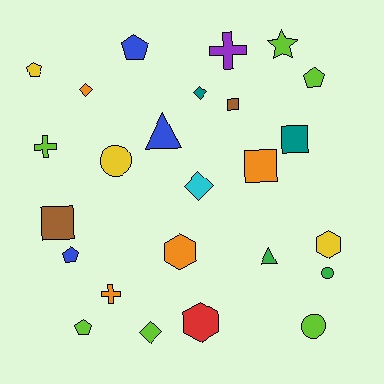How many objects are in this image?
There are 25 objects.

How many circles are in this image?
There are 3 circles.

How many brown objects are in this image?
There are 2 brown objects.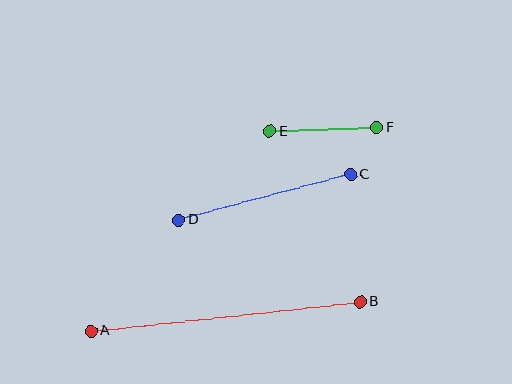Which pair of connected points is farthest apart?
Points A and B are farthest apart.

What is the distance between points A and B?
The distance is approximately 271 pixels.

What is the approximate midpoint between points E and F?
The midpoint is at approximately (323, 129) pixels.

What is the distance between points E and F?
The distance is approximately 107 pixels.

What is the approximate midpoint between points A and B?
The midpoint is at approximately (226, 316) pixels.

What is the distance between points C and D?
The distance is approximately 178 pixels.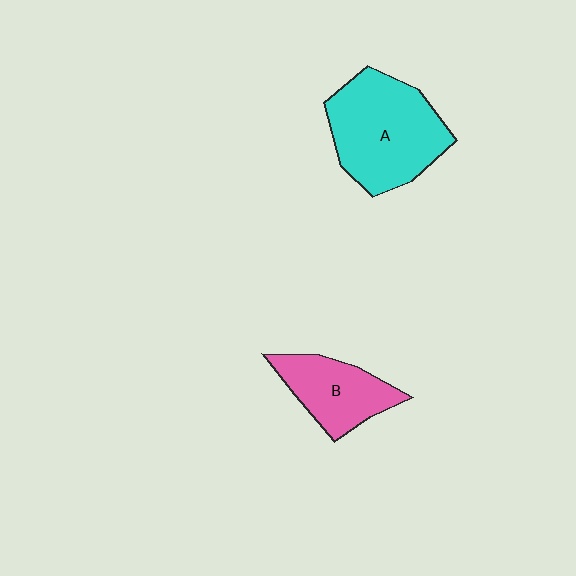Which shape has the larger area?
Shape A (cyan).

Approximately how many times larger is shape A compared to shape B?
Approximately 1.7 times.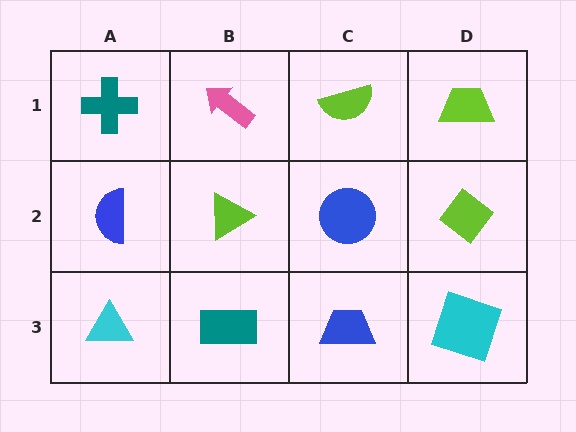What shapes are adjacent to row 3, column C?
A blue circle (row 2, column C), a teal rectangle (row 3, column B), a cyan square (row 3, column D).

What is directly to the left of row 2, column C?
A lime triangle.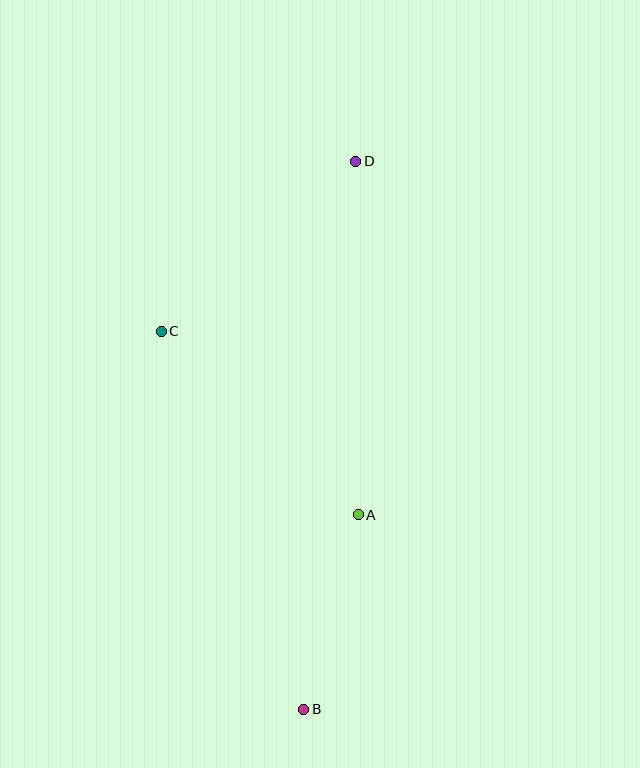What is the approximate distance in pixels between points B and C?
The distance between B and C is approximately 405 pixels.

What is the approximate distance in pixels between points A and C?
The distance between A and C is approximately 270 pixels.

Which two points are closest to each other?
Points A and B are closest to each other.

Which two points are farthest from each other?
Points B and D are farthest from each other.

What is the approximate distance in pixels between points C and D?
The distance between C and D is approximately 258 pixels.